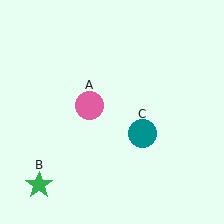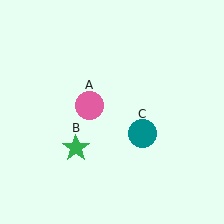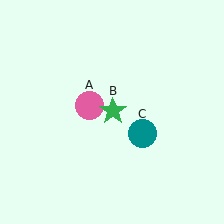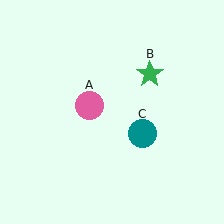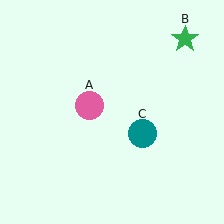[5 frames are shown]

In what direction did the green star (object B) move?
The green star (object B) moved up and to the right.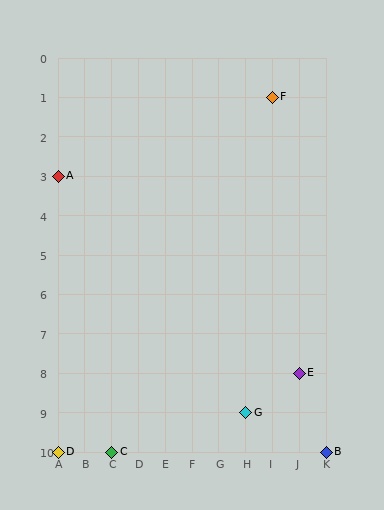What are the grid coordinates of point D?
Point D is at grid coordinates (A, 10).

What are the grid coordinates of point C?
Point C is at grid coordinates (C, 10).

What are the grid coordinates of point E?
Point E is at grid coordinates (J, 8).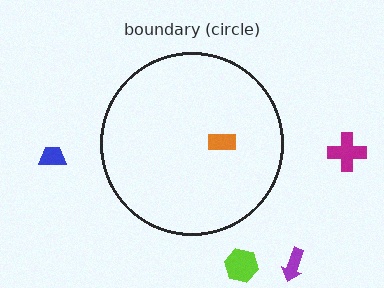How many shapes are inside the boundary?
1 inside, 4 outside.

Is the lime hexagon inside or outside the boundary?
Outside.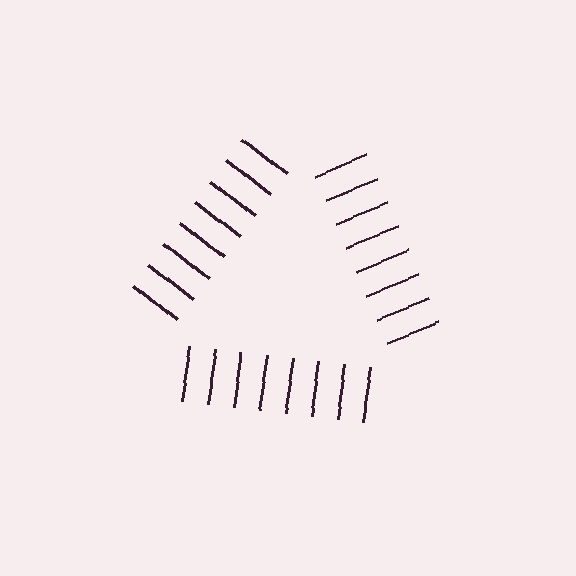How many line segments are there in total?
24 — 8 along each of the 3 edges.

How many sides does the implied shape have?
3 sides — the line-ends trace a triangle.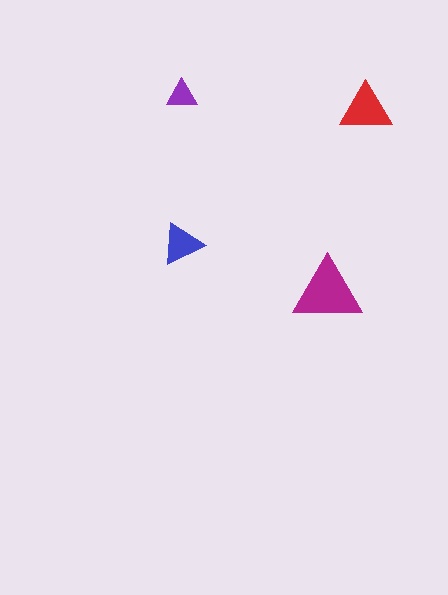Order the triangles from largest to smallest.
the magenta one, the red one, the blue one, the purple one.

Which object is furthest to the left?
The blue triangle is leftmost.